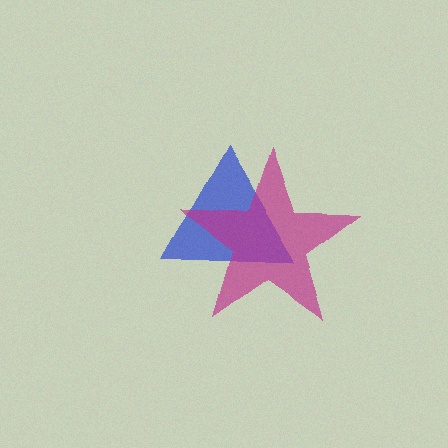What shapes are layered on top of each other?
The layered shapes are: a blue triangle, a magenta star.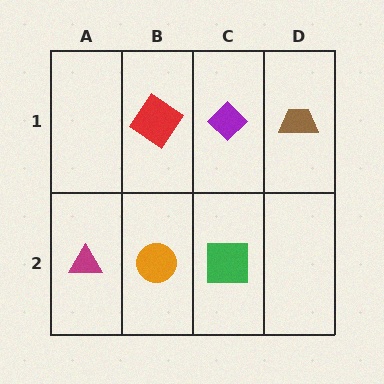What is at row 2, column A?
A magenta triangle.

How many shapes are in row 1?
3 shapes.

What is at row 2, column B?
An orange circle.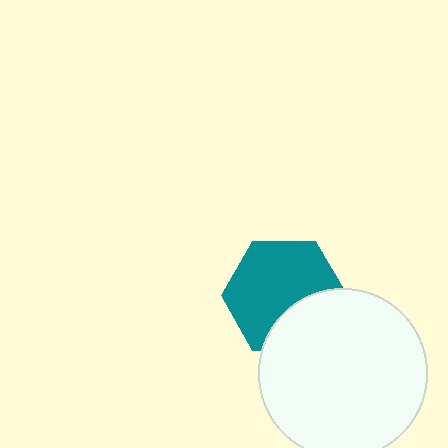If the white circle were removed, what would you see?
You would see the complete teal hexagon.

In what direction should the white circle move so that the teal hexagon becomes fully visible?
The white circle should move down. That is the shortest direction to clear the overlap and leave the teal hexagon fully visible.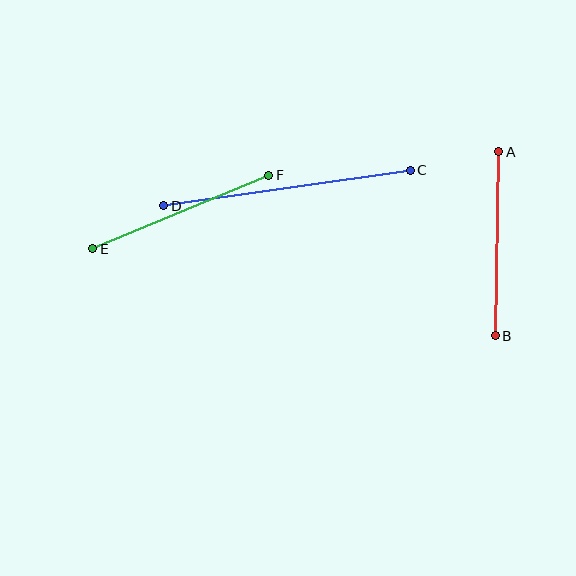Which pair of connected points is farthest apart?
Points C and D are farthest apart.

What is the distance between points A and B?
The distance is approximately 184 pixels.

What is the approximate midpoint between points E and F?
The midpoint is at approximately (181, 212) pixels.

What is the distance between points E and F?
The distance is approximately 191 pixels.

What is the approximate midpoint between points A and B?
The midpoint is at approximately (497, 244) pixels.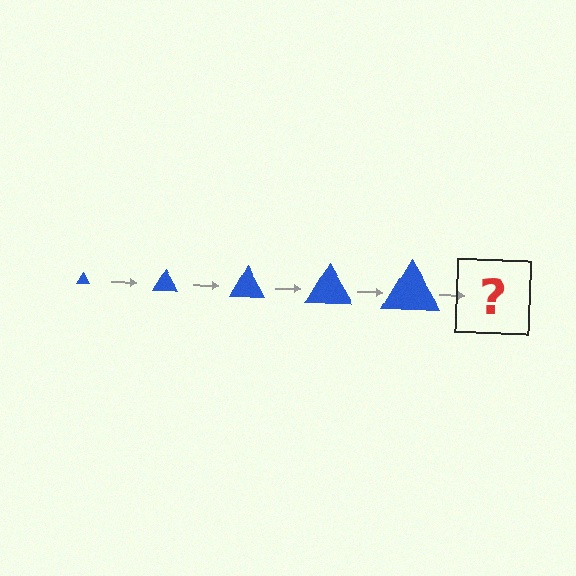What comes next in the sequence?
The next element should be a blue triangle, larger than the previous one.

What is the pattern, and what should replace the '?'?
The pattern is that the triangle gets progressively larger each step. The '?' should be a blue triangle, larger than the previous one.